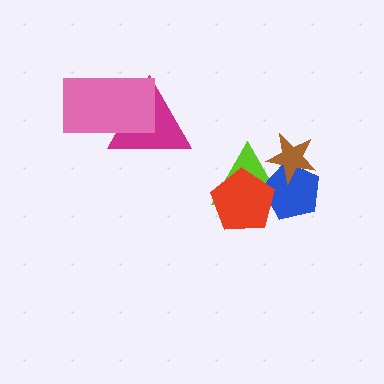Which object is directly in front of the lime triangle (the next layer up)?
The blue pentagon is directly in front of the lime triangle.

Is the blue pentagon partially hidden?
Yes, it is partially covered by another shape.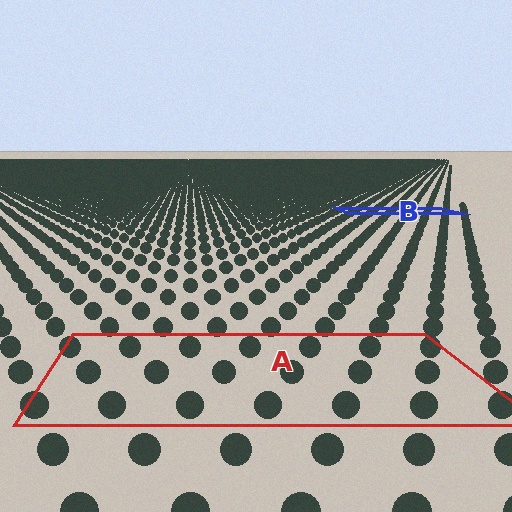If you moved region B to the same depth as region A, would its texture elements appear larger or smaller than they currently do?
They would appear larger. At a closer depth, the same texture elements are projected at a bigger on-screen size.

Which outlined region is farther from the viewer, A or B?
Region B is farther from the viewer — the texture elements inside it appear smaller and more densely packed.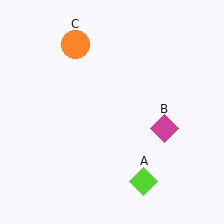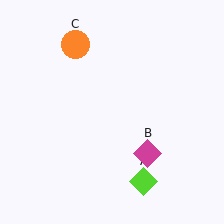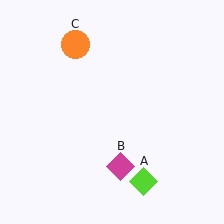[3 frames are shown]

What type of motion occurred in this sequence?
The magenta diamond (object B) rotated clockwise around the center of the scene.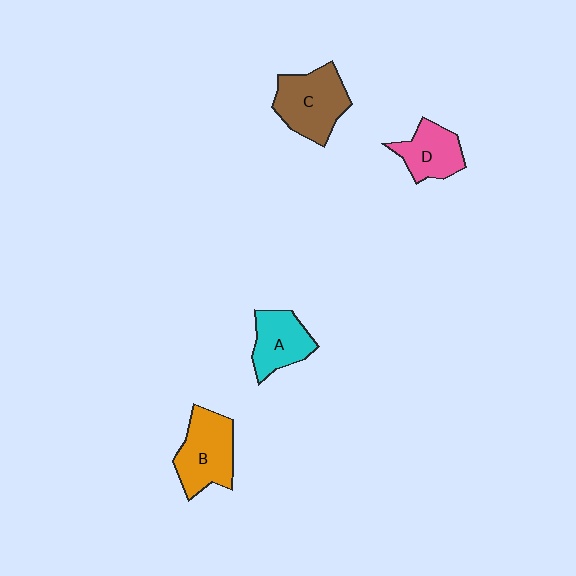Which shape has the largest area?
Shape C (brown).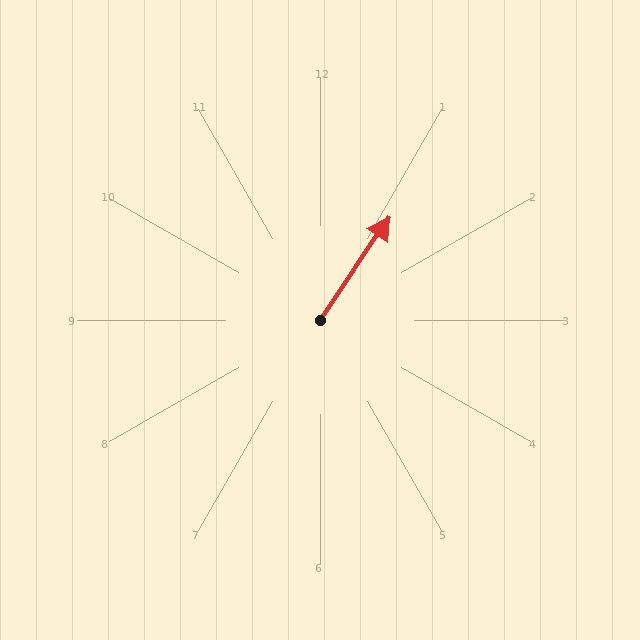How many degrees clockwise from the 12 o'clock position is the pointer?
Approximately 34 degrees.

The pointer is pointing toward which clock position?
Roughly 1 o'clock.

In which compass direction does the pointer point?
Northeast.